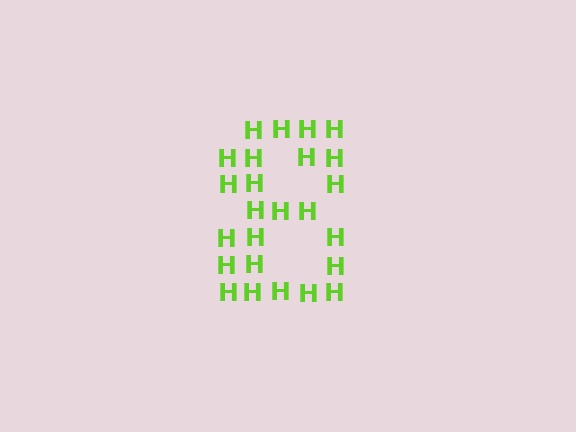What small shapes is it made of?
It is made of small letter H's.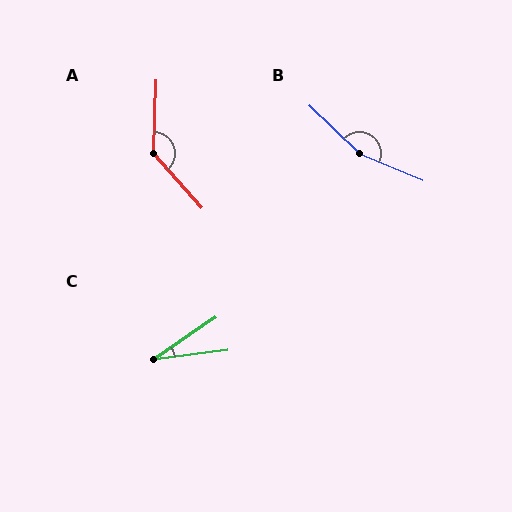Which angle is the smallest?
C, at approximately 28 degrees.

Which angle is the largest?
B, at approximately 159 degrees.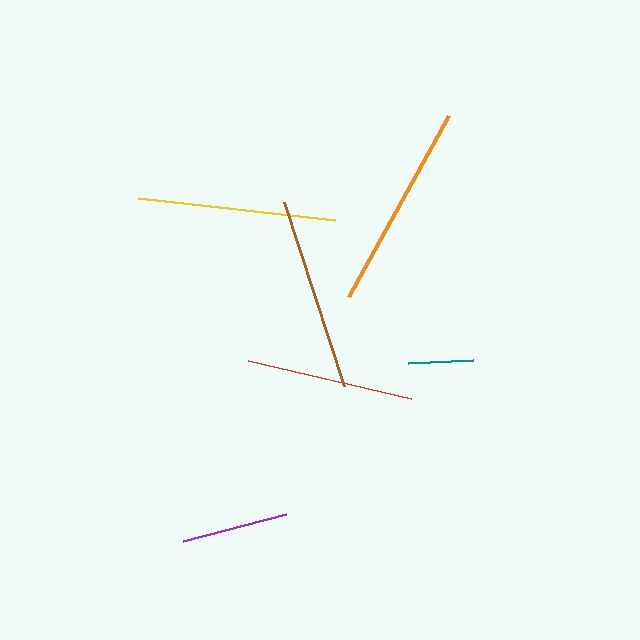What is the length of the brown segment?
The brown segment is approximately 194 pixels long.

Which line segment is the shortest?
The teal line is the shortest at approximately 64 pixels.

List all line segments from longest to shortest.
From longest to shortest: orange, yellow, brown, red, purple, teal.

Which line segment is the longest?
The orange line is the longest at approximately 207 pixels.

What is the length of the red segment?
The red segment is approximately 168 pixels long.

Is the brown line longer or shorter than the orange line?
The orange line is longer than the brown line.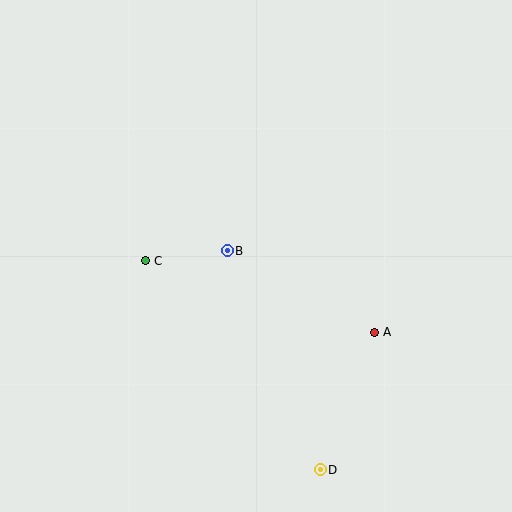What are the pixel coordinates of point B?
Point B is at (227, 251).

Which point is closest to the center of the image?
Point B at (227, 251) is closest to the center.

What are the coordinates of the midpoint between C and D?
The midpoint between C and D is at (233, 365).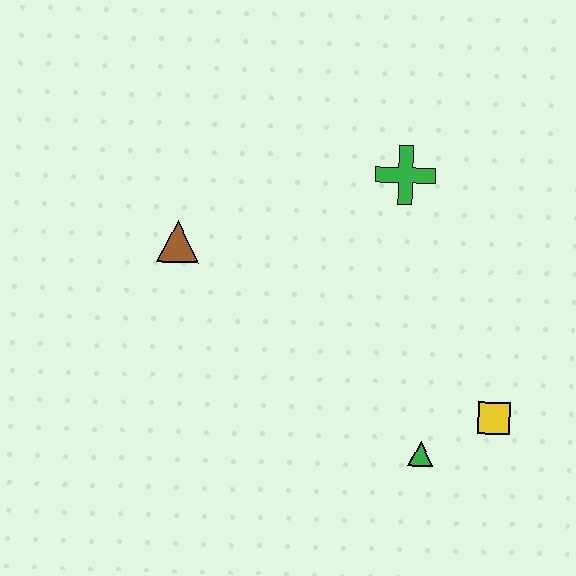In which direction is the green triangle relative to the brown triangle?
The green triangle is to the right of the brown triangle.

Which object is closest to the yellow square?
The green triangle is closest to the yellow square.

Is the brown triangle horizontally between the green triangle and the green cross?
No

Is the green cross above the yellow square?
Yes